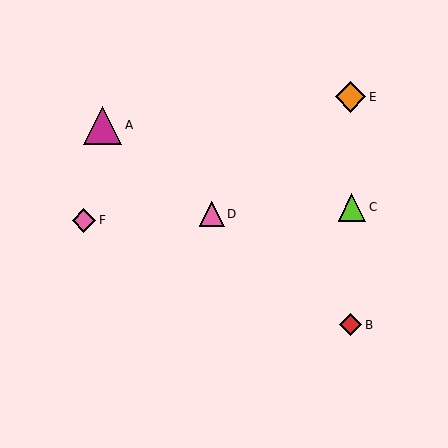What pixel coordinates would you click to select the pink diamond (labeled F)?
Click at (84, 220) to select the pink diamond F.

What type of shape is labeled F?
Shape F is a pink diamond.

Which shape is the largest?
The magenta triangle (labeled A) is the largest.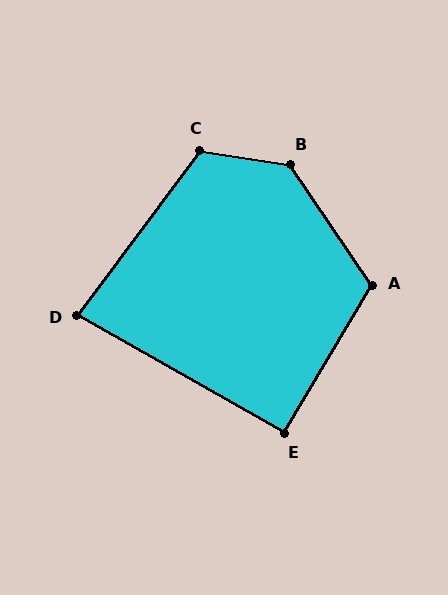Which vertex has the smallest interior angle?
D, at approximately 83 degrees.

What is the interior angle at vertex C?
Approximately 118 degrees (obtuse).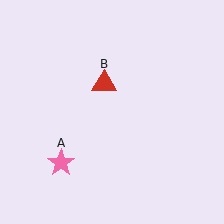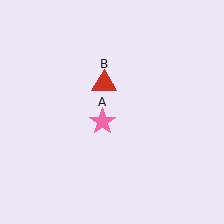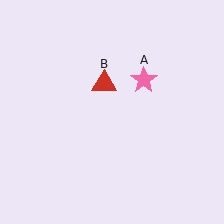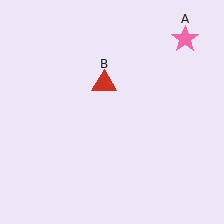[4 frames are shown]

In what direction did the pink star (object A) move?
The pink star (object A) moved up and to the right.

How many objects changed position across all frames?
1 object changed position: pink star (object A).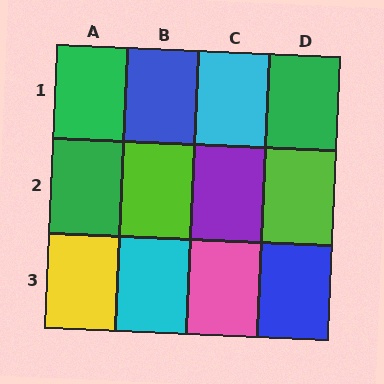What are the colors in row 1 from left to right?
Green, blue, cyan, green.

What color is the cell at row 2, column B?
Lime.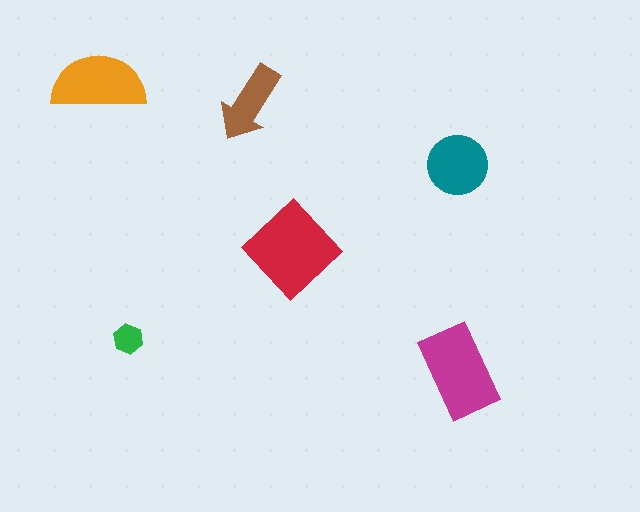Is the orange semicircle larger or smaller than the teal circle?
Larger.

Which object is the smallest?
The green hexagon.